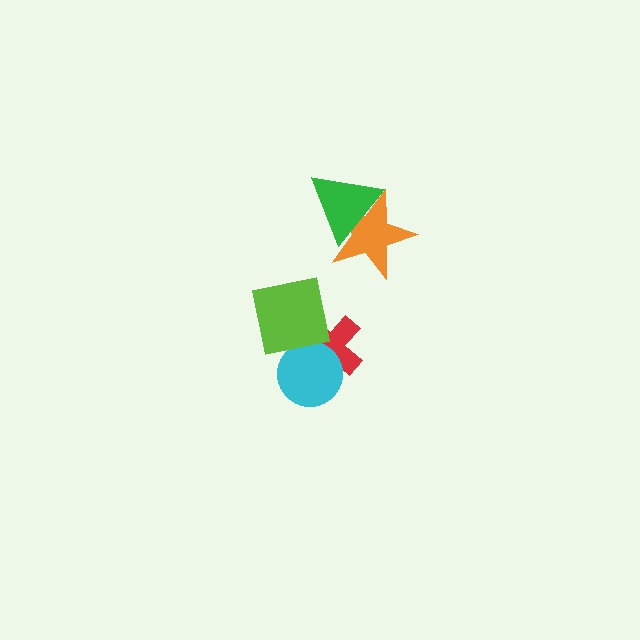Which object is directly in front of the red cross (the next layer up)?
The cyan circle is directly in front of the red cross.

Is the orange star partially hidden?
Yes, it is partially covered by another shape.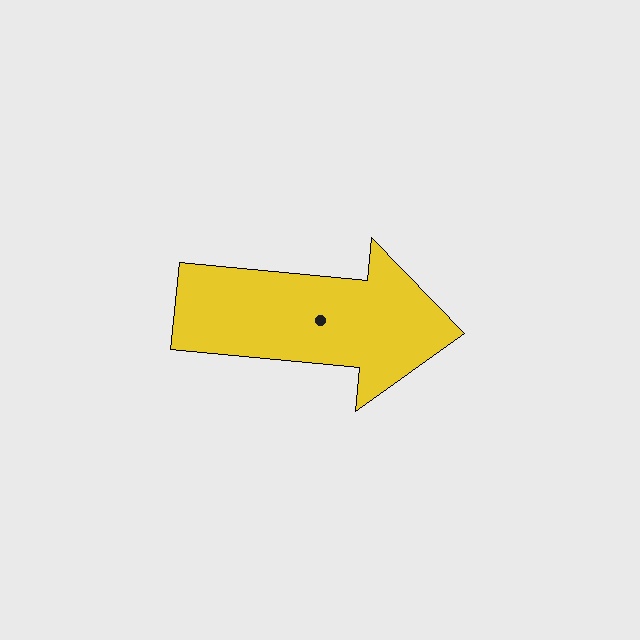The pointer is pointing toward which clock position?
Roughly 3 o'clock.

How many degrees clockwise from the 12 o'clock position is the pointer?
Approximately 95 degrees.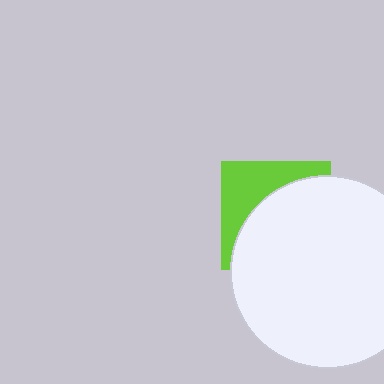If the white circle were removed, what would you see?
You would see the complete lime square.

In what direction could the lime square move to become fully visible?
The lime square could move toward the upper-left. That would shift it out from behind the white circle entirely.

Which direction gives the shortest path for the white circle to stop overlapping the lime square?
Moving toward the lower-right gives the shortest separation.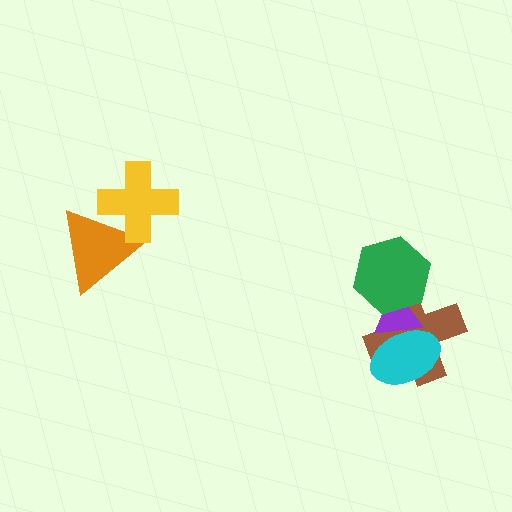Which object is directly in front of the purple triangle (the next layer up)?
The green hexagon is directly in front of the purple triangle.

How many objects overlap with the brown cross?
3 objects overlap with the brown cross.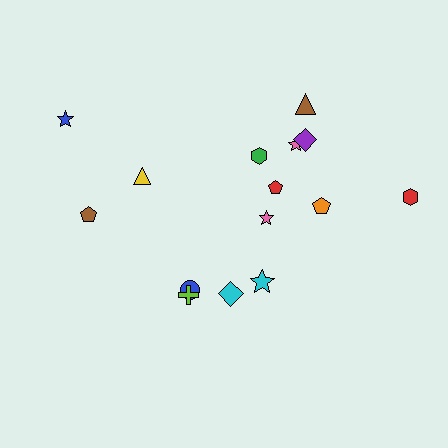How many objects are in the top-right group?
There are 8 objects.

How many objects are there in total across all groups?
There are 15 objects.